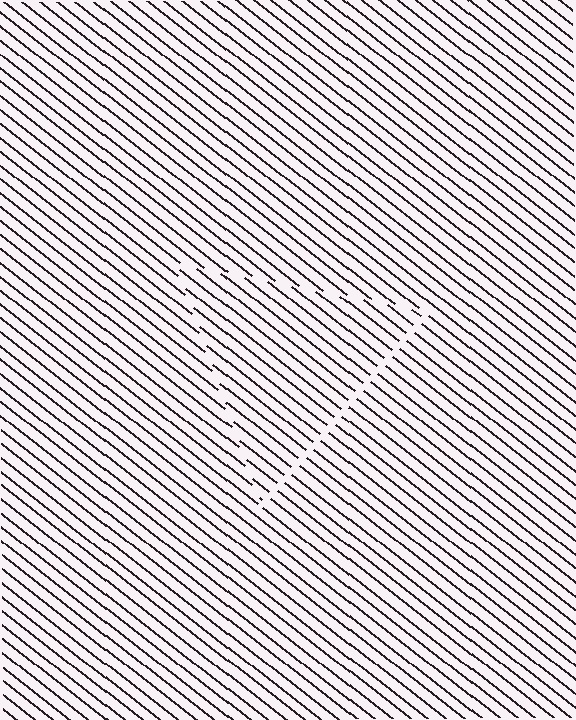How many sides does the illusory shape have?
3 sides — the line-ends trace a triangle.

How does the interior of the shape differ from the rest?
The interior of the shape contains the same grating, shifted by half a period — the contour is defined by the phase discontinuity where line-ends from the inner and outer gratings abut.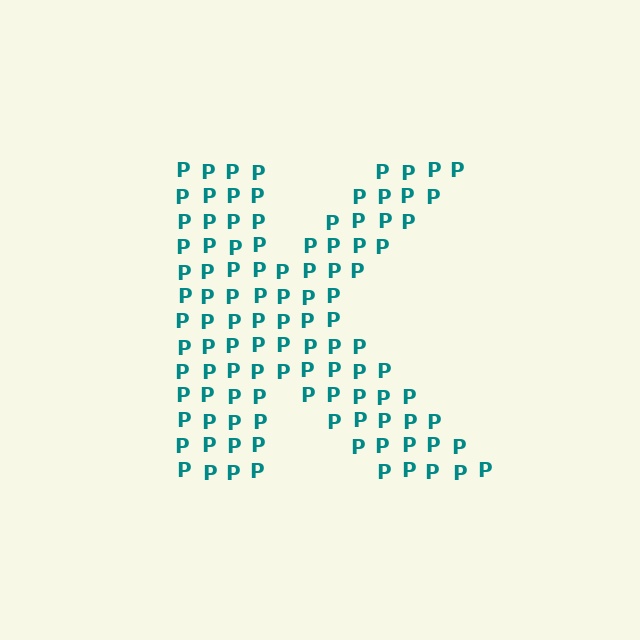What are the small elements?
The small elements are letter P's.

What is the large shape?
The large shape is the letter K.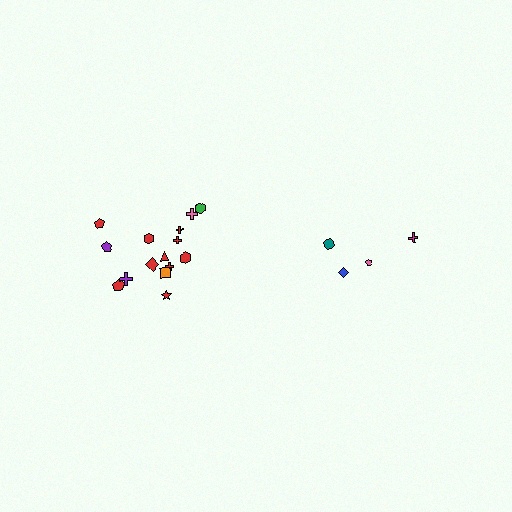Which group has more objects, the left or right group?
The left group.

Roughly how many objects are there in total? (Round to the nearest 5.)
Roughly 20 objects in total.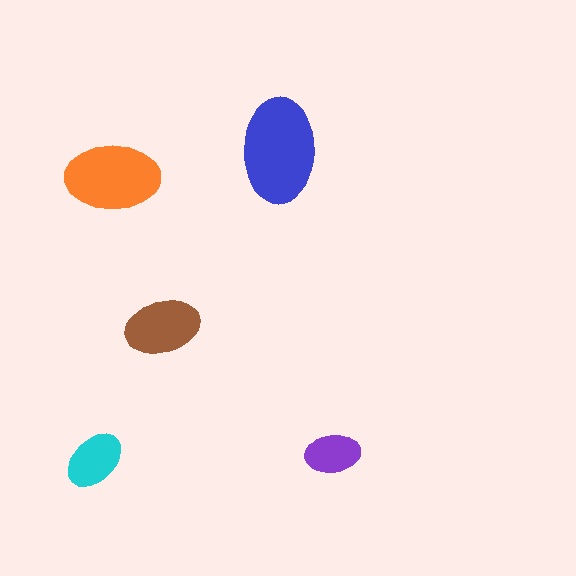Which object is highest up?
The blue ellipse is topmost.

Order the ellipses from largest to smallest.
the blue one, the orange one, the brown one, the cyan one, the purple one.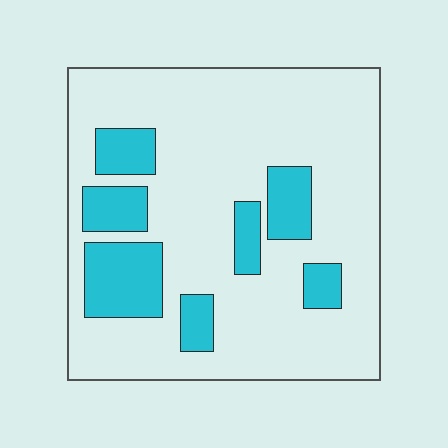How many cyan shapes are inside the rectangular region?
7.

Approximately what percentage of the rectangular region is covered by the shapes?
Approximately 20%.